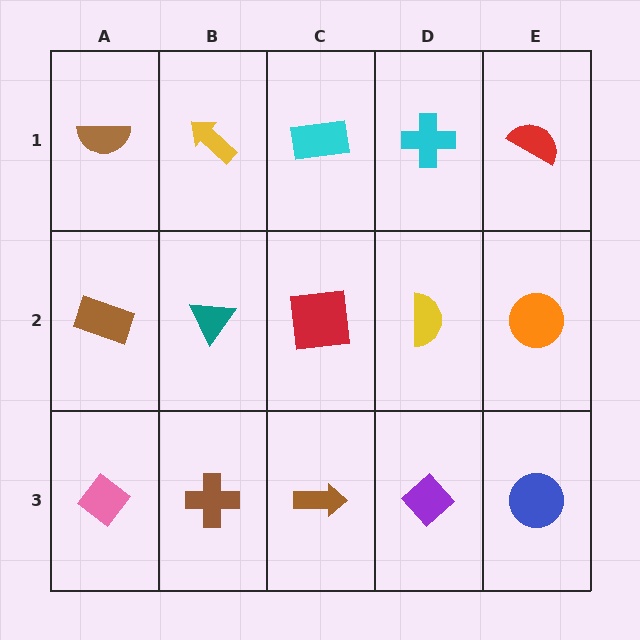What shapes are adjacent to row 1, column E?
An orange circle (row 2, column E), a cyan cross (row 1, column D).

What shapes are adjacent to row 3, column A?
A brown rectangle (row 2, column A), a brown cross (row 3, column B).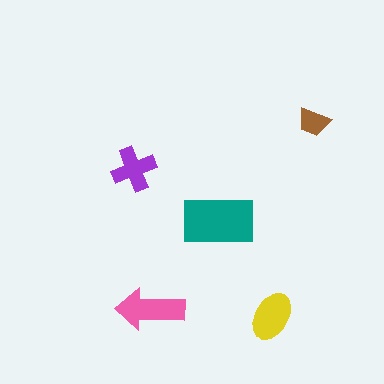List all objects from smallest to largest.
The brown trapezoid, the purple cross, the yellow ellipse, the pink arrow, the teal rectangle.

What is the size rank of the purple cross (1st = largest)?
4th.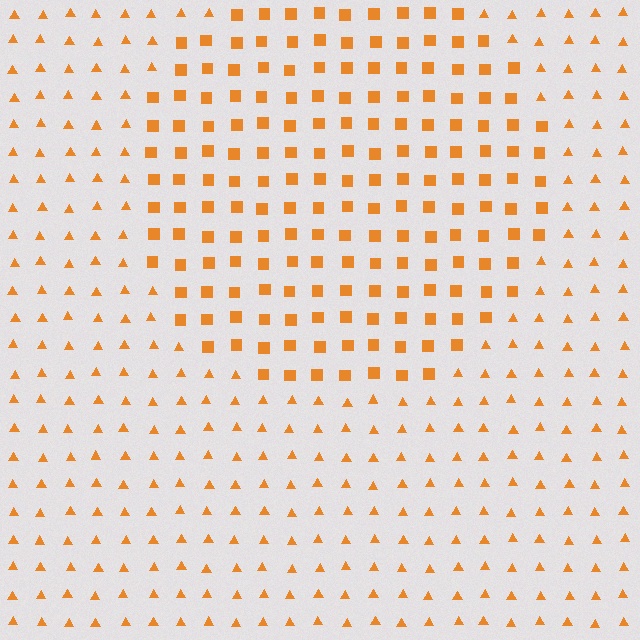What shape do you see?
I see a circle.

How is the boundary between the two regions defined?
The boundary is defined by a change in element shape: squares inside vs. triangles outside. All elements share the same color and spacing.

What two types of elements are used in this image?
The image uses squares inside the circle region and triangles outside it.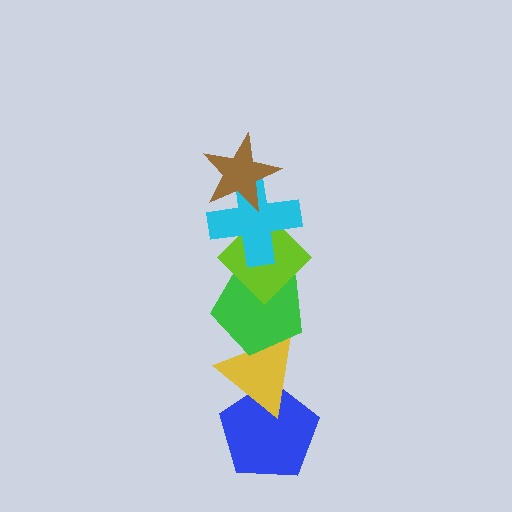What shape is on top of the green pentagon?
The lime diamond is on top of the green pentagon.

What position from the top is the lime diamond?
The lime diamond is 3rd from the top.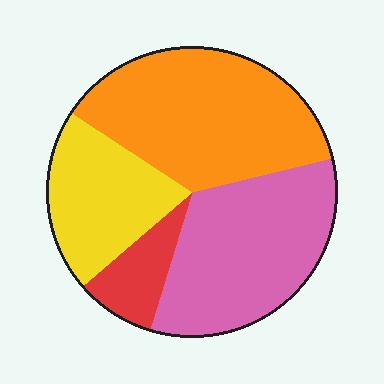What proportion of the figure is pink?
Pink takes up about one third (1/3) of the figure.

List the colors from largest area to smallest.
From largest to smallest: orange, pink, yellow, red.